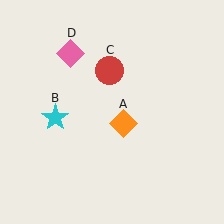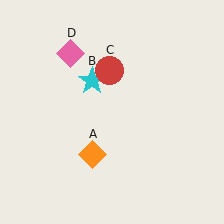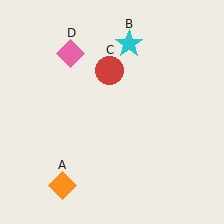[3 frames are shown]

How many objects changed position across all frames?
2 objects changed position: orange diamond (object A), cyan star (object B).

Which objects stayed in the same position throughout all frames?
Red circle (object C) and pink diamond (object D) remained stationary.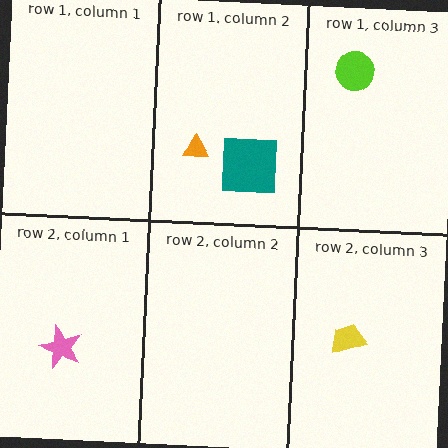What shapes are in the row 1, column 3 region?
The lime circle.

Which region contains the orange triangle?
The row 1, column 2 region.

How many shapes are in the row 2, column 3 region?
1.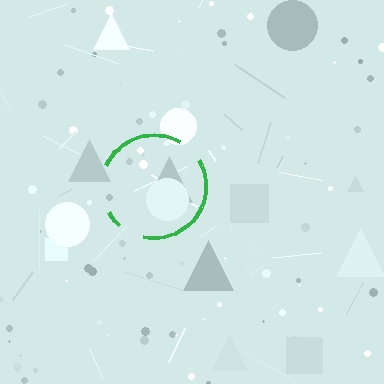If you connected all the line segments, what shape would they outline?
They would outline a circle.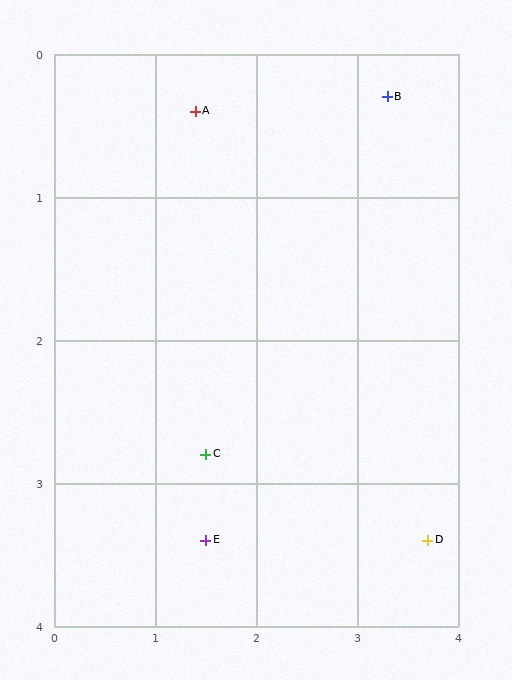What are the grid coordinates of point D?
Point D is at approximately (3.7, 3.4).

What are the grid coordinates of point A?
Point A is at approximately (1.4, 0.4).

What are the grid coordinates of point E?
Point E is at approximately (1.5, 3.4).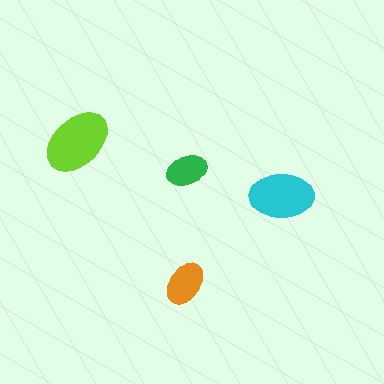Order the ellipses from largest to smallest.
the lime one, the cyan one, the orange one, the green one.